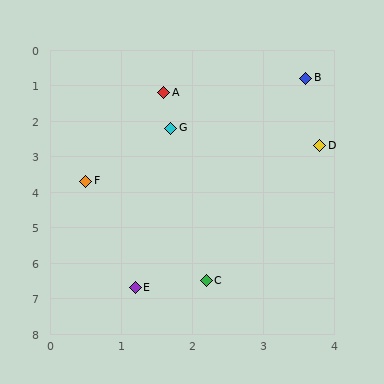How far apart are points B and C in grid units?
Points B and C are about 5.9 grid units apart.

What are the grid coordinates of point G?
Point G is at approximately (1.7, 2.2).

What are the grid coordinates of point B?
Point B is at approximately (3.6, 0.8).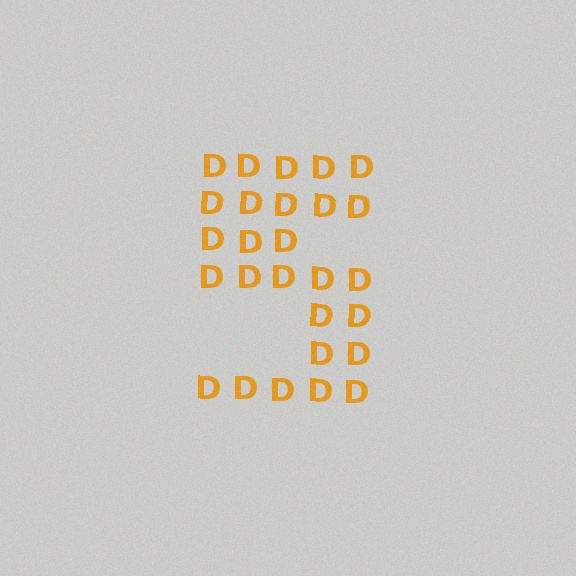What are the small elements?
The small elements are letter D's.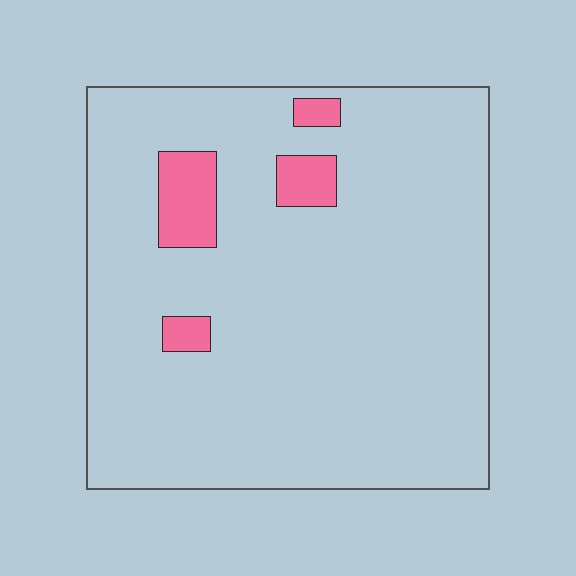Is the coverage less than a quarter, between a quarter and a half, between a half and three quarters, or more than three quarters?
Less than a quarter.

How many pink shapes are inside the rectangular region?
4.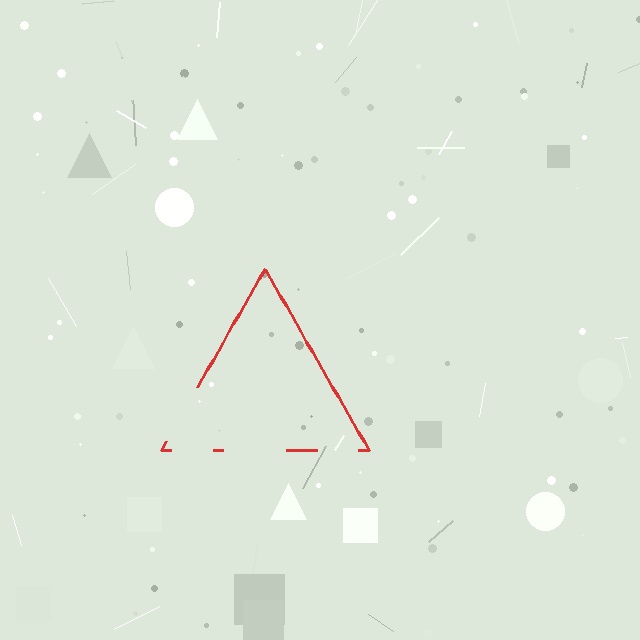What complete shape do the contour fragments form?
The contour fragments form a triangle.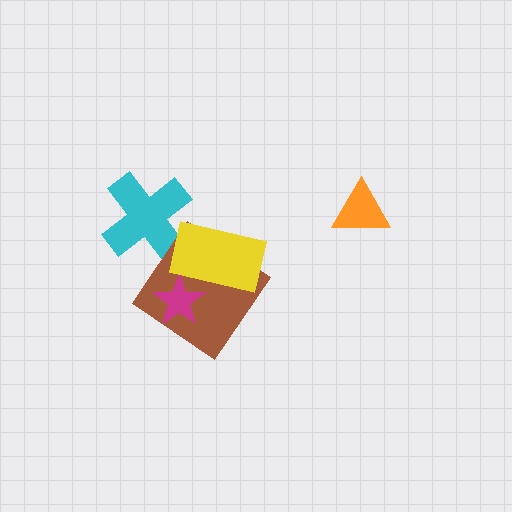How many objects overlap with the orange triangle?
0 objects overlap with the orange triangle.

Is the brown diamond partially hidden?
Yes, it is partially covered by another shape.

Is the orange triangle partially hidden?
No, no other shape covers it.